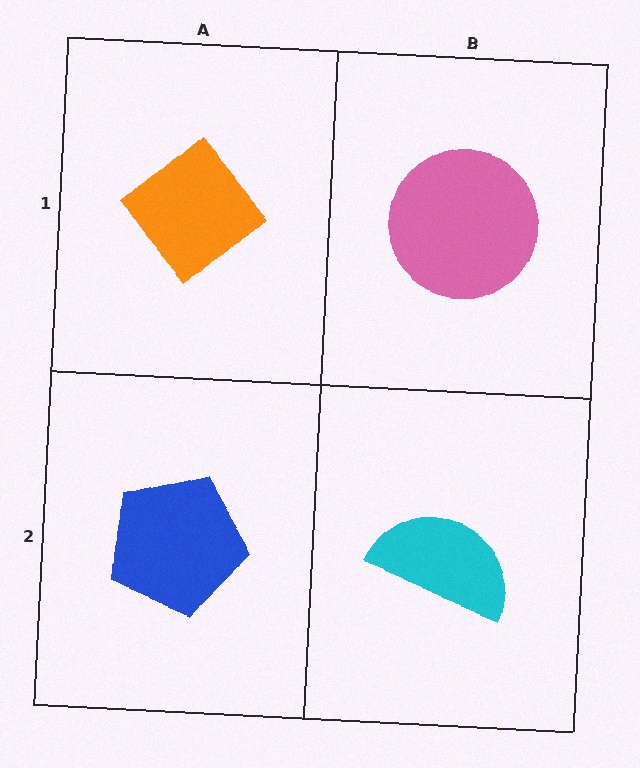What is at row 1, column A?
An orange diamond.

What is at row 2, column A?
A blue pentagon.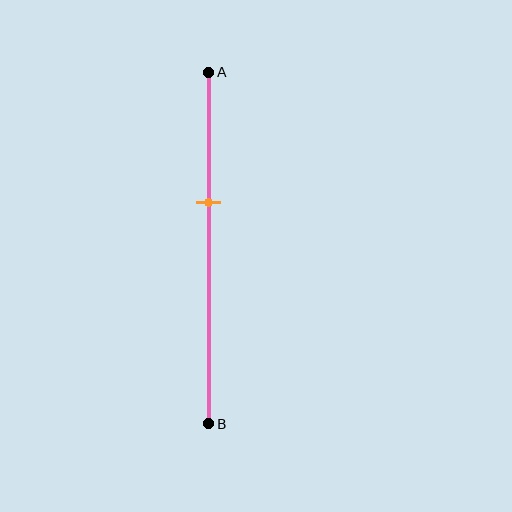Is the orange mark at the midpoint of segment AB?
No, the mark is at about 35% from A, not at the 50% midpoint.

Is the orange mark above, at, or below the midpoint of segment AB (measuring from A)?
The orange mark is above the midpoint of segment AB.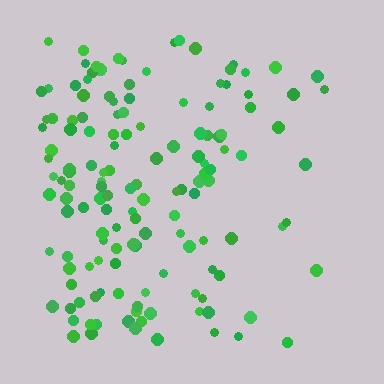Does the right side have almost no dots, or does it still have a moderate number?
Still a moderate number, just noticeably fewer than the left.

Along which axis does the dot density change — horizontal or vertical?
Horizontal.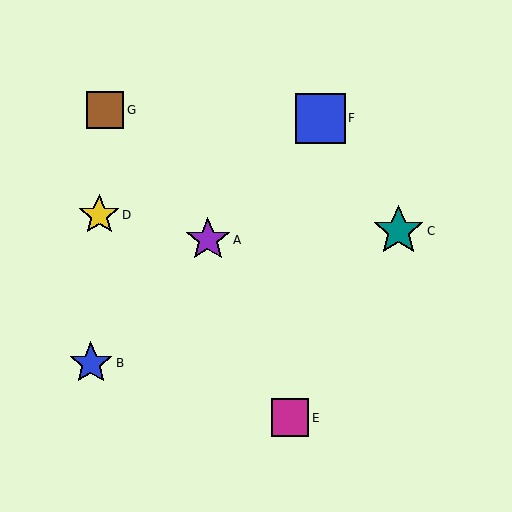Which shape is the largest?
The teal star (labeled C) is the largest.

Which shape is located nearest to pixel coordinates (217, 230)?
The purple star (labeled A) at (208, 240) is nearest to that location.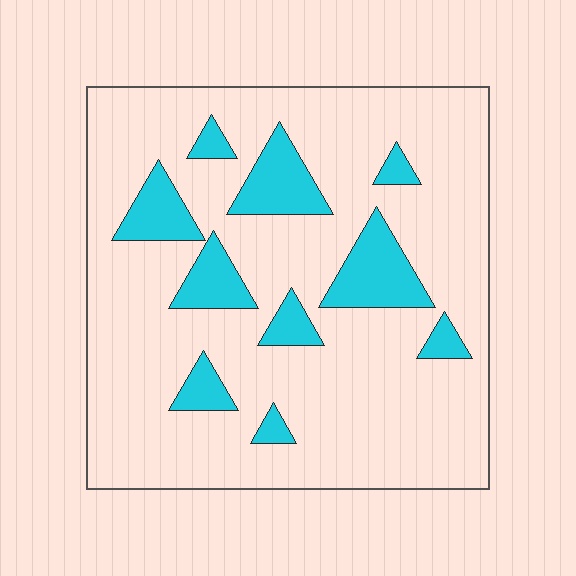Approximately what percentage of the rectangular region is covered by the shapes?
Approximately 15%.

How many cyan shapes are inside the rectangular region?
10.